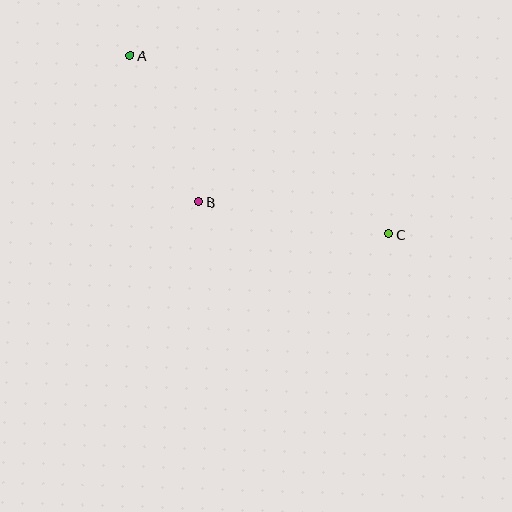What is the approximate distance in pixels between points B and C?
The distance between B and C is approximately 193 pixels.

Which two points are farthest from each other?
Points A and C are farthest from each other.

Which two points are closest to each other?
Points A and B are closest to each other.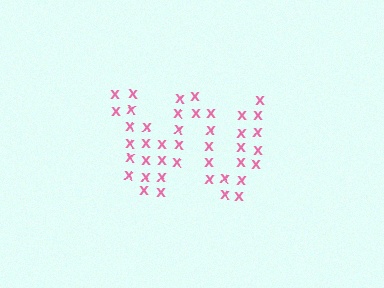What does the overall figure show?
The overall figure shows the letter W.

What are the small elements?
The small elements are letter X's.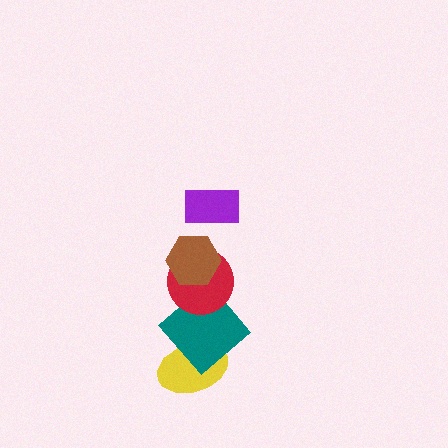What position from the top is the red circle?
The red circle is 3rd from the top.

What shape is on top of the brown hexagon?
The purple rectangle is on top of the brown hexagon.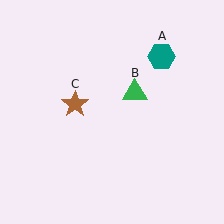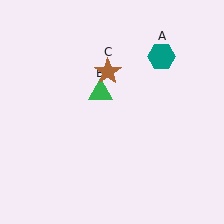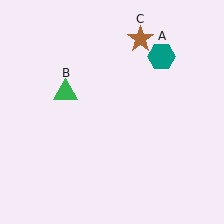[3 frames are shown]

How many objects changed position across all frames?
2 objects changed position: green triangle (object B), brown star (object C).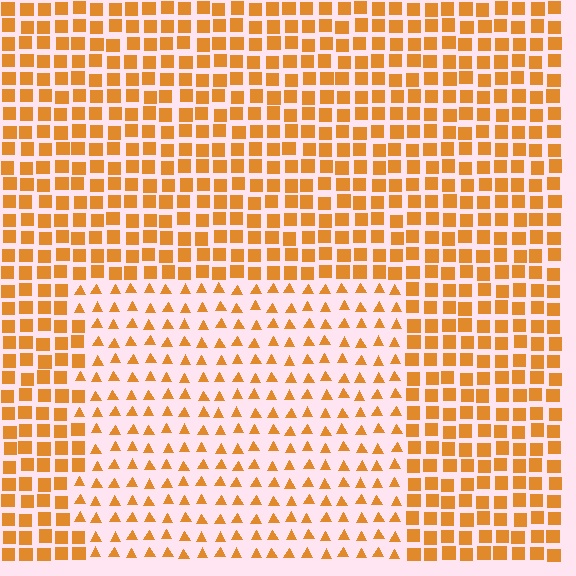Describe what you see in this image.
The image is filled with small orange elements arranged in a uniform grid. A rectangle-shaped region contains triangles, while the surrounding area contains squares. The boundary is defined purely by the change in element shape.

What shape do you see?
I see a rectangle.